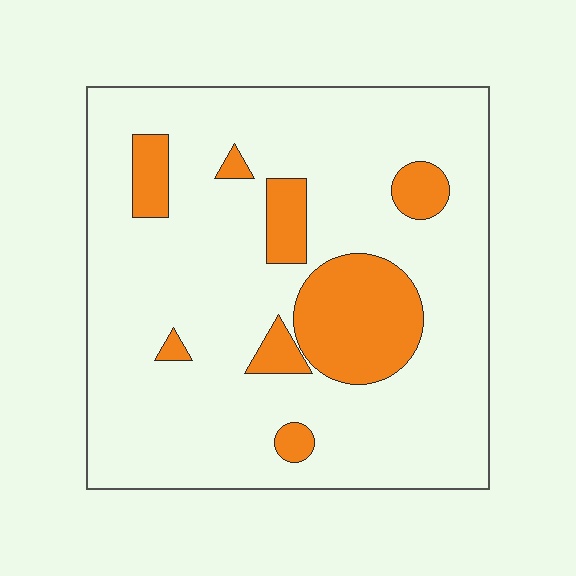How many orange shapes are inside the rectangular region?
8.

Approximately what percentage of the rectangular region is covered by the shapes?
Approximately 15%.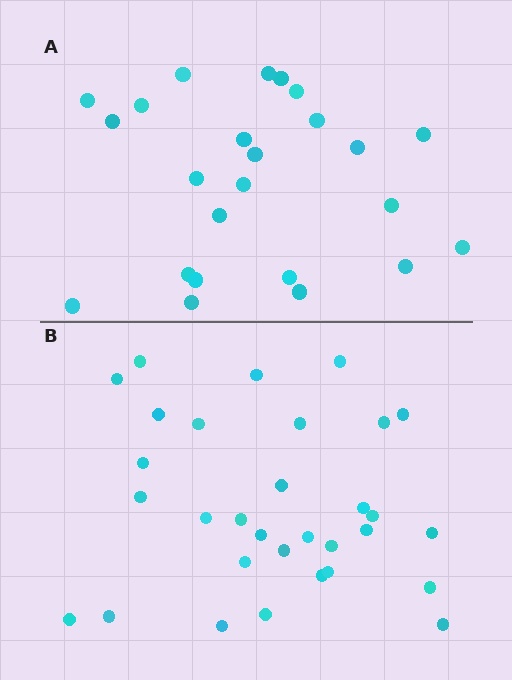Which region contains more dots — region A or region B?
Region B (the bottom region) has more dots.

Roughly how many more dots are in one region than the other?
Region B has roughly 8 or so more dots than region A.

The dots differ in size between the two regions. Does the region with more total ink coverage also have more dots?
No. Region A has more total ink coverage because its dots are larger, but region B actually contains more individual dots. Total area can be misleading — the number of items is what matters here.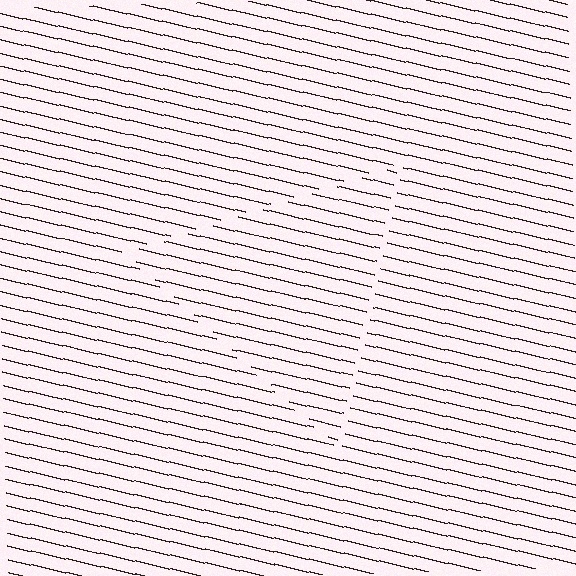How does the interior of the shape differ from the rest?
The interior of the shape contains the same grating, shifted by half a period — the contour is defined by the phase discontinuity where line-ends from the inner and outer gratings abut.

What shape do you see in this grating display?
An illusory triangle. The interior of the shape contains the same grating, shifted by half a period — the contour is defined by the phase discontinuity where line-ends from the inner and outer gratings abut.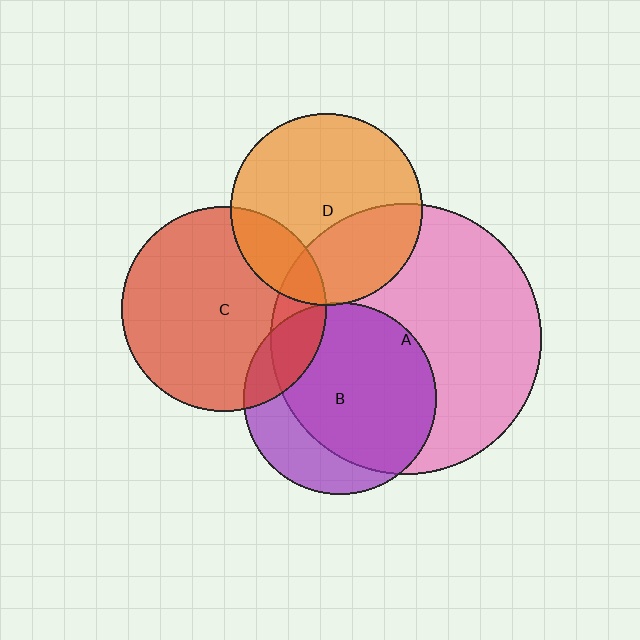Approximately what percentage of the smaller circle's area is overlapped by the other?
Approximately 5%.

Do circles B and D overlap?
Yes.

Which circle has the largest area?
Circle A (pink).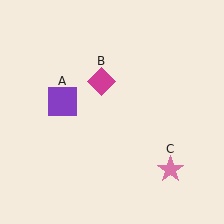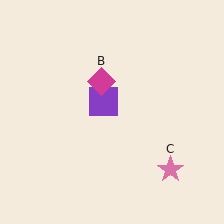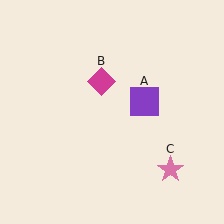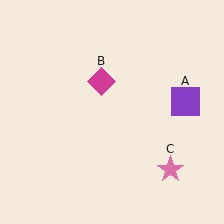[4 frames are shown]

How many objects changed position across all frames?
1 object changed position: purple square (object A).